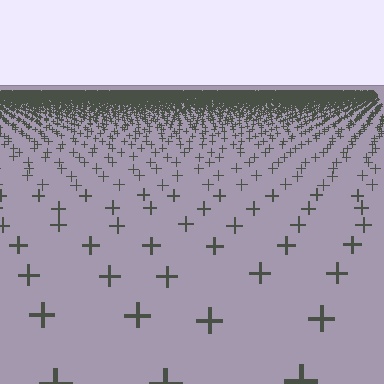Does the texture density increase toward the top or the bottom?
Density increases toward the top.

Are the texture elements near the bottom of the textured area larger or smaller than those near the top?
Larger. Near the bottom, elements are closer to the viewer and appear at a bigger on-screen size.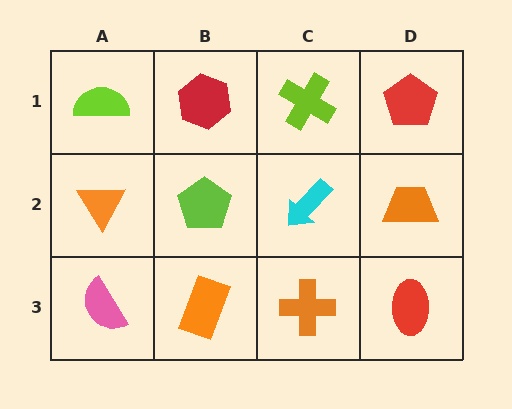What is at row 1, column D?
A red pentagon.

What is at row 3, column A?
A pink semicircle.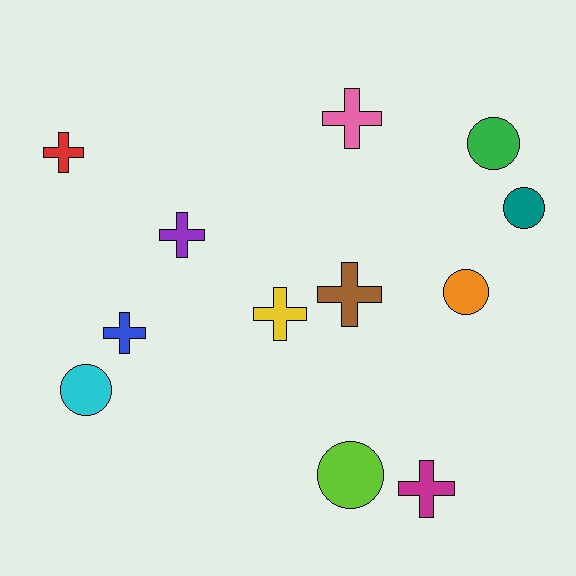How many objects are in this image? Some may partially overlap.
There are 12 objects.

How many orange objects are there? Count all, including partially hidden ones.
There is 1 orange object.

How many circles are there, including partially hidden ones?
There are 5 circles.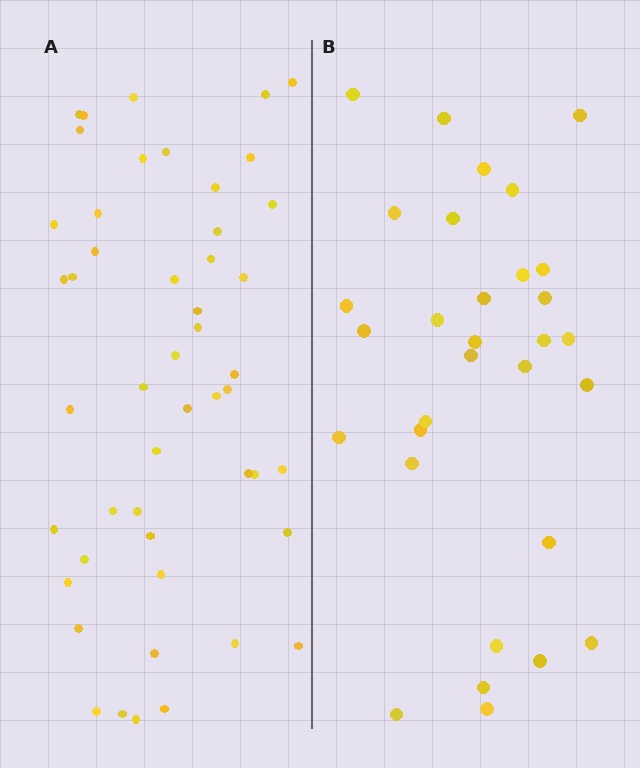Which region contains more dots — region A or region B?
Region A (the left region) has more dots.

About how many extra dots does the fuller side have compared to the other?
Region A has approximately 20 more dots than region B.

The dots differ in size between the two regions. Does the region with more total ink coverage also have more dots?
No. Region B has more total ink coverage because its dots are larger, but region A actually contains more individual dots. Total area can be misleading — the number of items is what matters here.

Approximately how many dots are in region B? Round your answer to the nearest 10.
About 30 dots. (The exact count is 31, which rounds to 30.)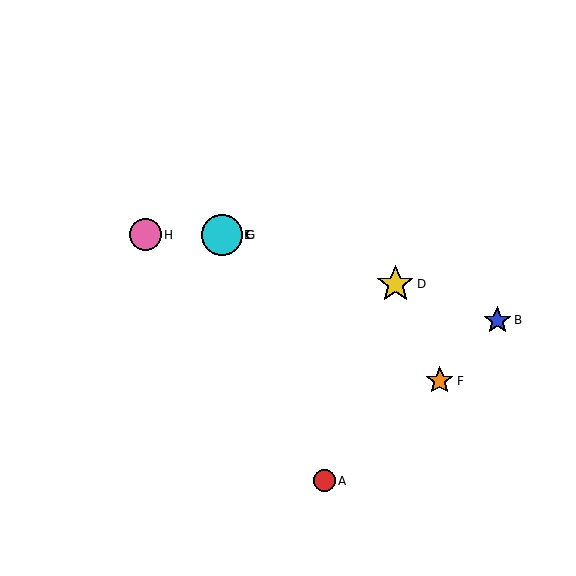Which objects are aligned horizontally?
Objects C, E, G, H are aligned horizontally.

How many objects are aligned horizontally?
4 objects (C, E, G, H) are aligned horizontally.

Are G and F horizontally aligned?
No, G is at y≈235 and F is at y≈381.